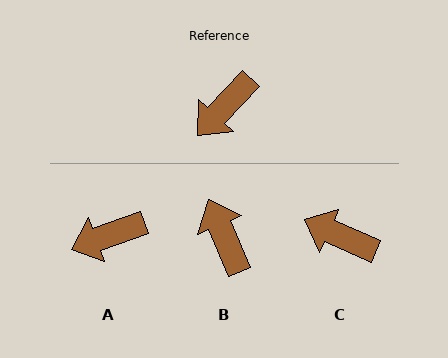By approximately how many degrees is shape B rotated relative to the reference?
Approximately 114 degrees clockwise.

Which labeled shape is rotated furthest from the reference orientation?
B, about 114 degrees away.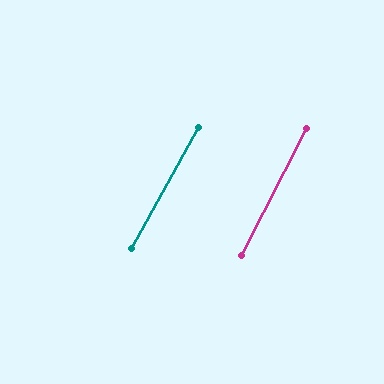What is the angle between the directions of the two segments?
Approximately 2 degrees.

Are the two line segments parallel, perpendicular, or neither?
Parallel — their directions differ by only 1.8°.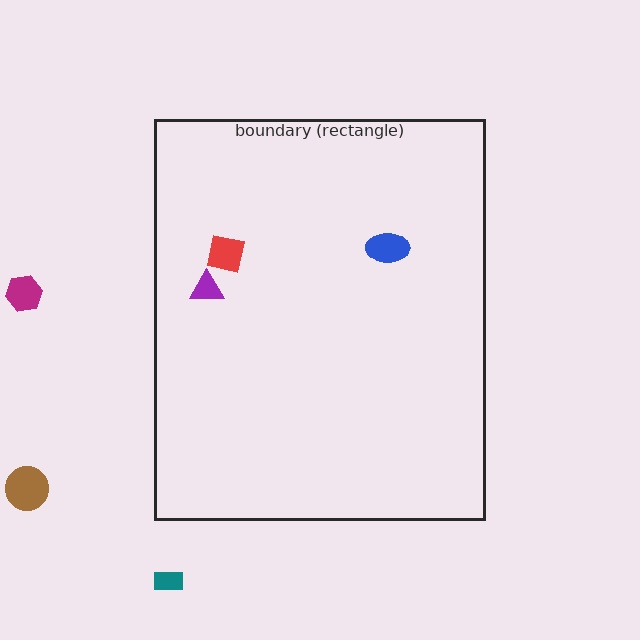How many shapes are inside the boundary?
3 inside, 3 outside.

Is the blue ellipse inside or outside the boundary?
Inside.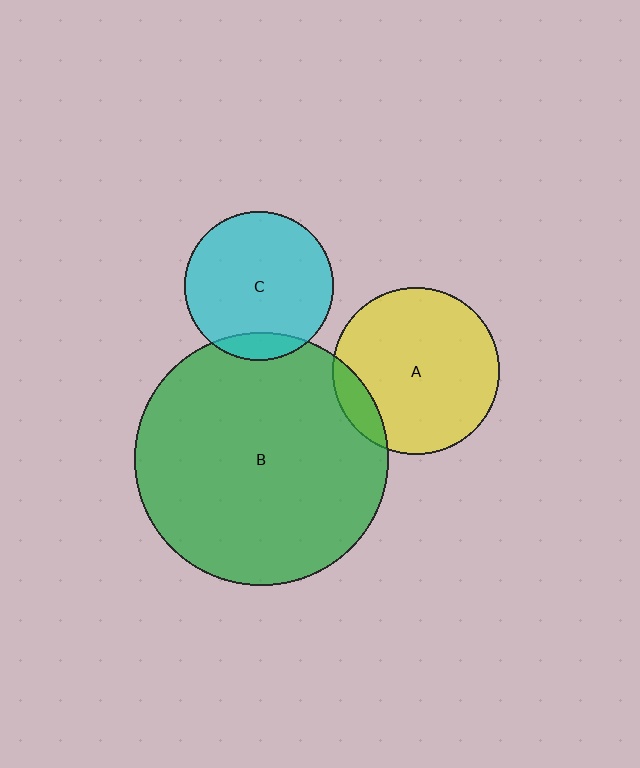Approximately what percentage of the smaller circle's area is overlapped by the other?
Approximately 10%.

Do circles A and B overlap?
Yes.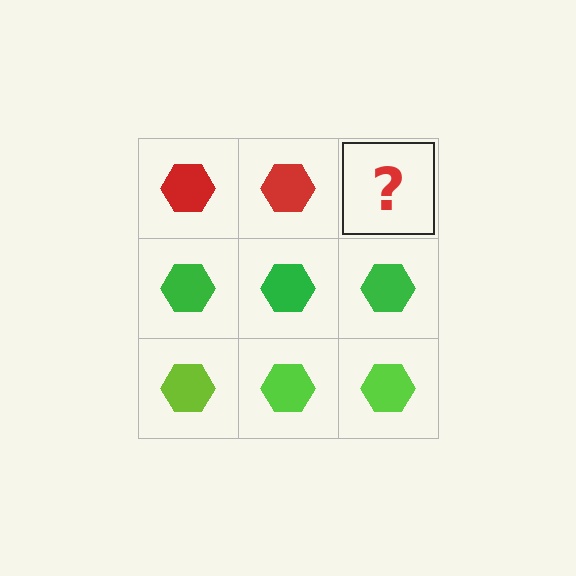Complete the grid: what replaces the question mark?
The question mark should be replaced with a red hexagon.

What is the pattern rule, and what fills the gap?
The rule is that each row has a consistent color. The gap should be filled with a red hexagon.